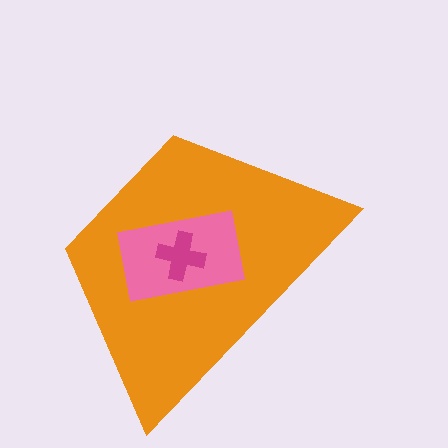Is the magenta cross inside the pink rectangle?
Yes.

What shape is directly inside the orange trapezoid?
The pink rectangle.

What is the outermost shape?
The orange trapezoid.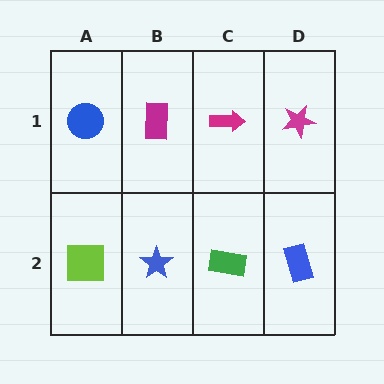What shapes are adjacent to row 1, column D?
A blue rectangle (row 2, column D), a magenta arrow (row 1, column C).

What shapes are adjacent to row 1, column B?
A blue star (row 2, column B), a blue circle (row 1, column A), a magenta arrow (row 1, column C).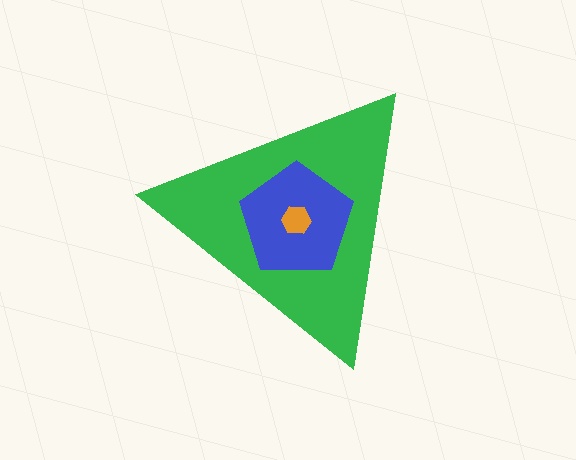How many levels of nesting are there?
3.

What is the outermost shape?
The green triangle.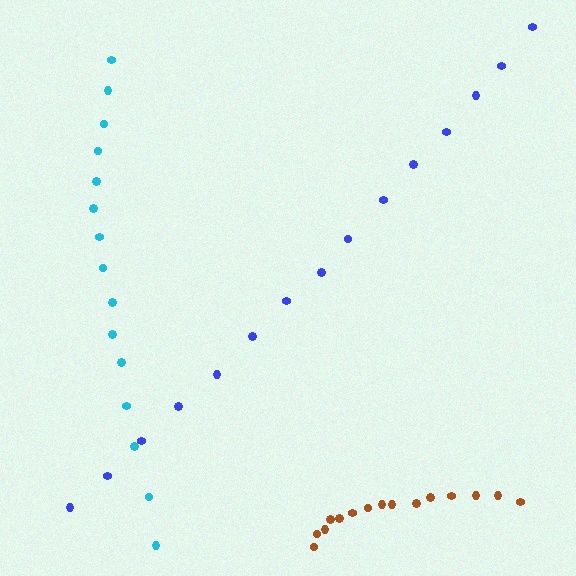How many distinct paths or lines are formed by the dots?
There are 3 distinct paths.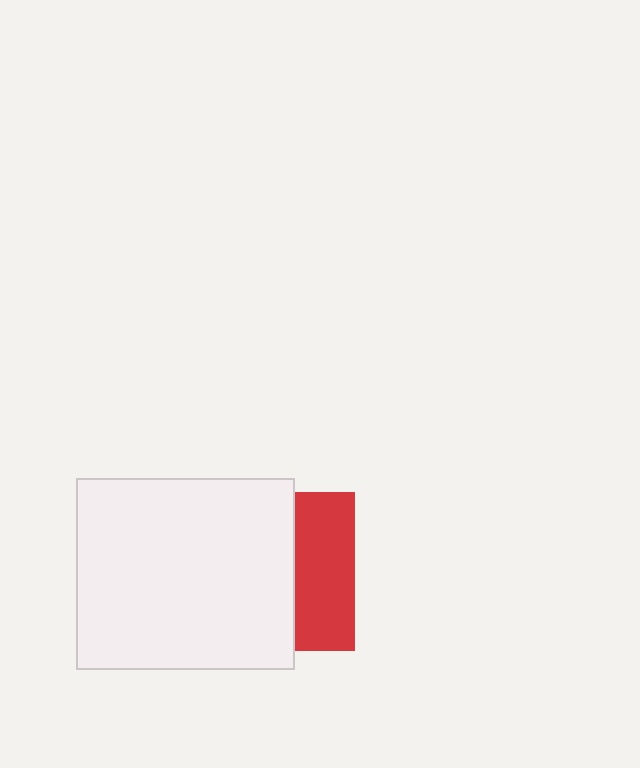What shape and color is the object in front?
The object in front is a white rectangle.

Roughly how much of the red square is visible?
A small part of it is visible (roughly 38%).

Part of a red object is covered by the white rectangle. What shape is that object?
It is a square.